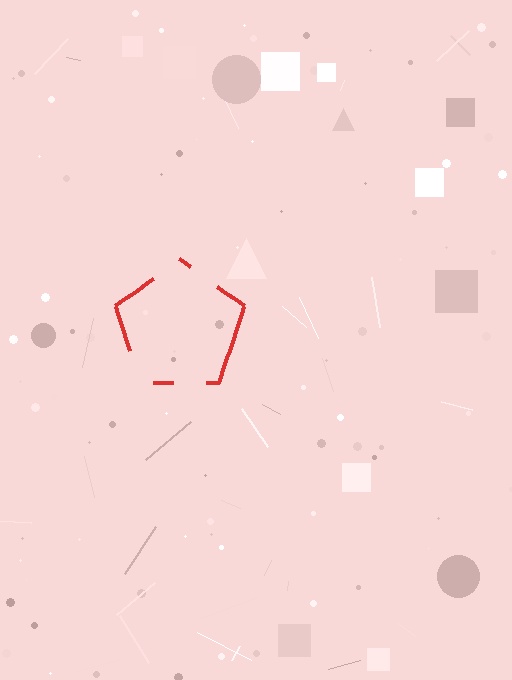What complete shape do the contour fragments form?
The contour fragments form a pentagon.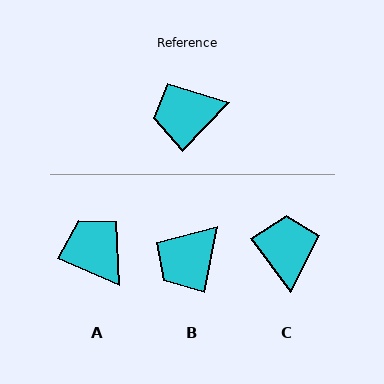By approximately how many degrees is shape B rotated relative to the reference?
Approximately 32 degrees counter-clockwise.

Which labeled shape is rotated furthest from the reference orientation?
C, about 100 degrees away.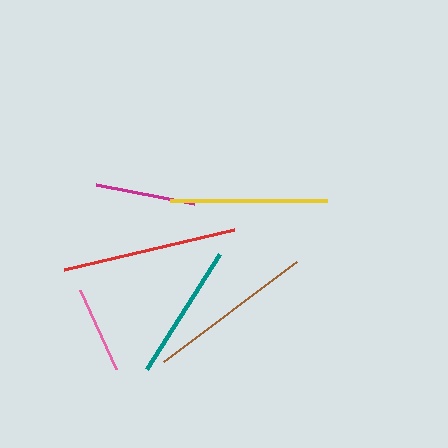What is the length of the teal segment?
The teal segment is approximately 136 pixels long.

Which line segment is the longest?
The red line is the longest at approximately 174 pixels.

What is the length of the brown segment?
The brown segment is approximately 167 pixels long.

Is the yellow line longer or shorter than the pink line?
The yellow line is longer than the pink line.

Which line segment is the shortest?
The pink line is the shortest at approximately 87 pixels.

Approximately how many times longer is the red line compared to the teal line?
The red line is approximately 1.3 times the length of the teal line.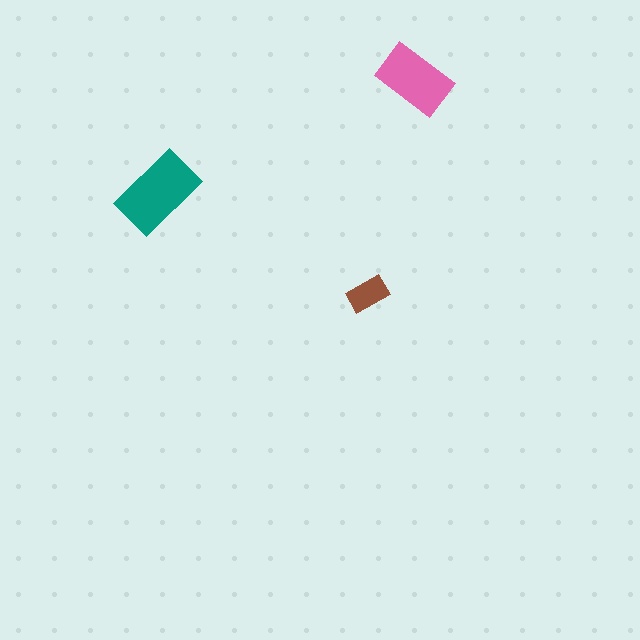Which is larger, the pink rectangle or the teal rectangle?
The teal one.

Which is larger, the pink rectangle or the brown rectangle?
The pink one.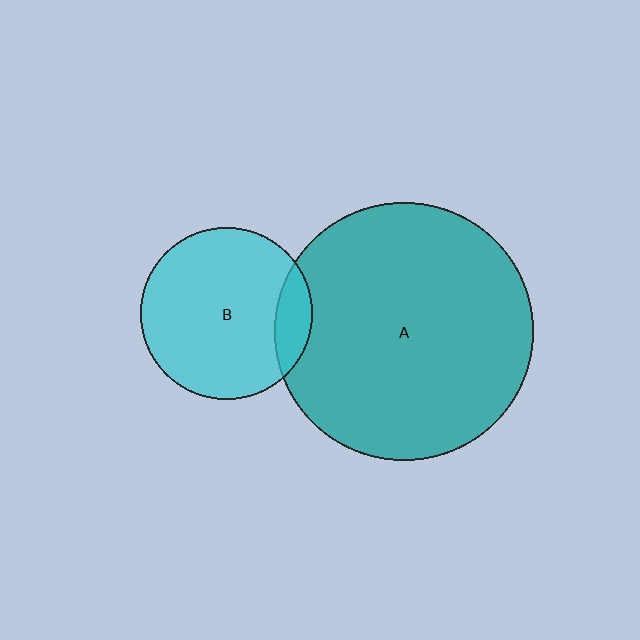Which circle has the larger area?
Circle A (teal).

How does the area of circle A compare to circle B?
Approximately 2.3 times.